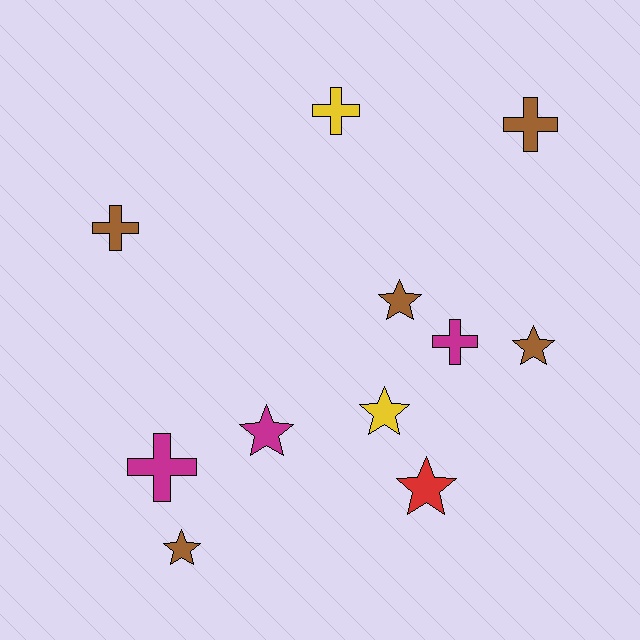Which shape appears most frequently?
Star, with 6 objects.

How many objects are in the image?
There are 11 objects.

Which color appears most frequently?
Brown, with 5 objects.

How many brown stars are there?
There are 3 brown stars.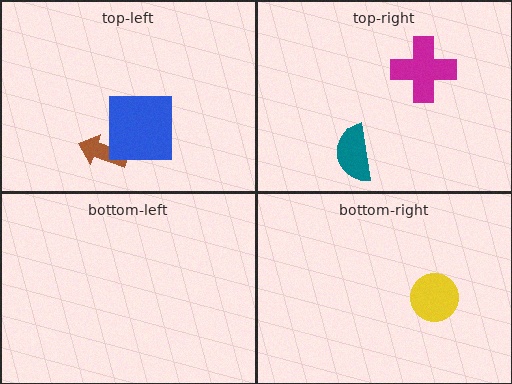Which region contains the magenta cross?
The top-right region.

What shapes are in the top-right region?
The magenta cross, the teal semicircle.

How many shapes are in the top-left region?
2.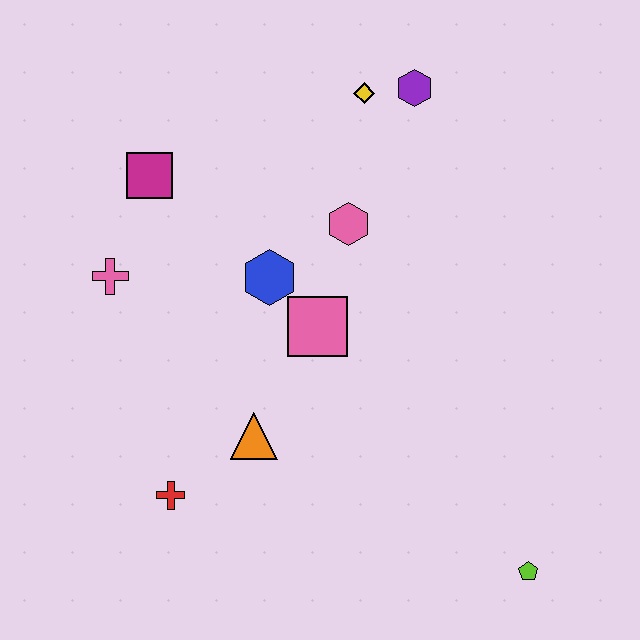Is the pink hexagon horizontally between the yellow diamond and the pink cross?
Yes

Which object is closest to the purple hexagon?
The yellow diamond is closest to the purple hexagon.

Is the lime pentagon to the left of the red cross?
No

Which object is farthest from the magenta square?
The lime pentagon is farthest from the magenta square.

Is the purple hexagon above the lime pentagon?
Yes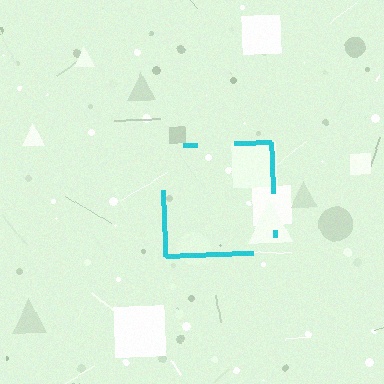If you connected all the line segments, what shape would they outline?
They would outline a square.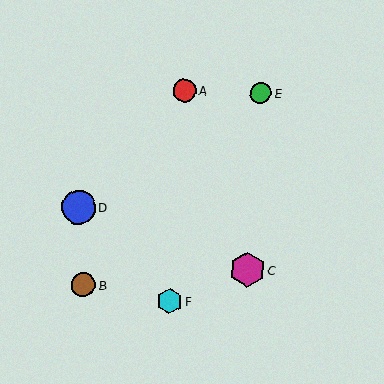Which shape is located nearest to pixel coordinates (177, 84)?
The red circle (labeled A) at (184, 90) is nearest to that location.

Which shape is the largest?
The magenta hexagon (labeled C) is the largest.